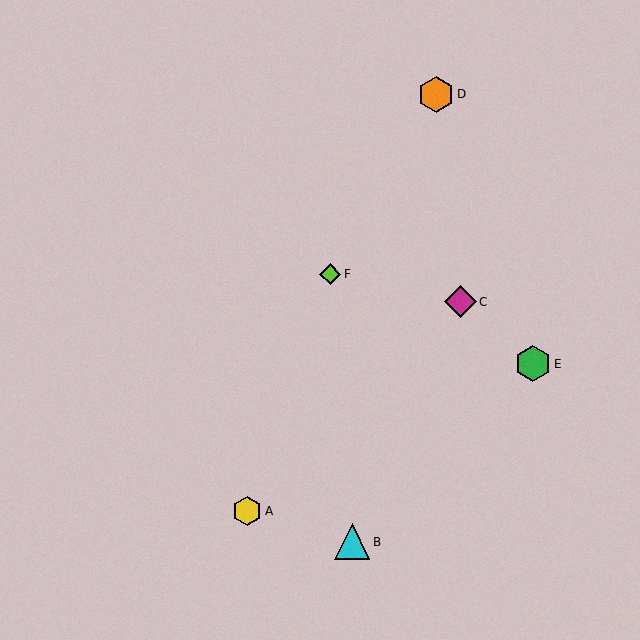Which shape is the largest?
The orange hexagon (labeled D) is the largest.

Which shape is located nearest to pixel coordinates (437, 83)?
The orange hexagon (labeled D) at (436, 94) is nearest to that location.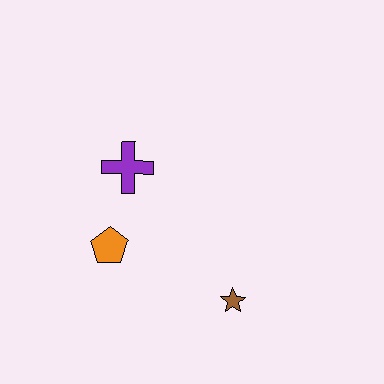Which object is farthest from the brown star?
The purple cross is farthest from the brown star.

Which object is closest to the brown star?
The orange pentagon is closest to the brown star.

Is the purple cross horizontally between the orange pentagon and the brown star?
Yes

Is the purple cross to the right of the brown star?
No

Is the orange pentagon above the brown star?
Yes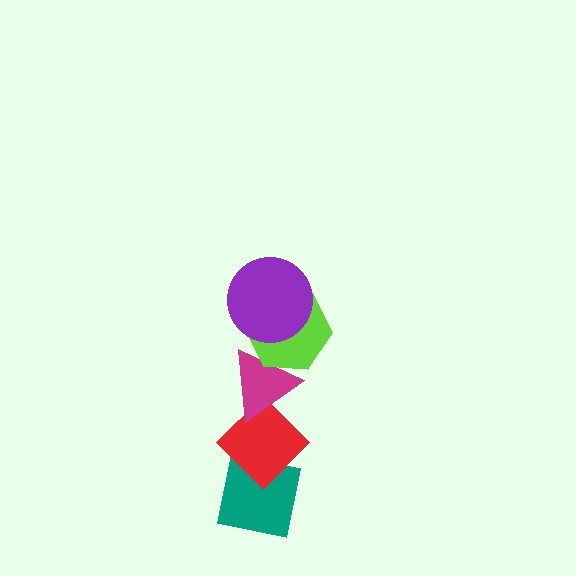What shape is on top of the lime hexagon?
The purple circle is on top of the lime hexagon.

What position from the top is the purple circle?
The purple circle is 1st from the top.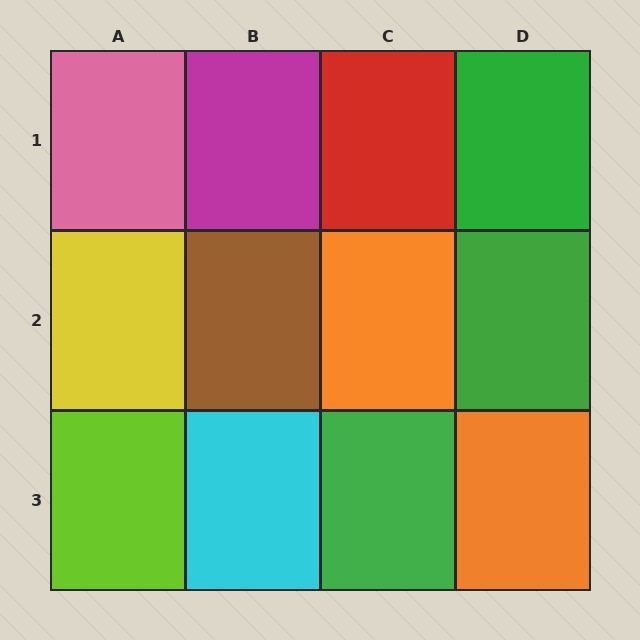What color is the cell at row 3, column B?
Cyan.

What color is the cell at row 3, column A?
Lime.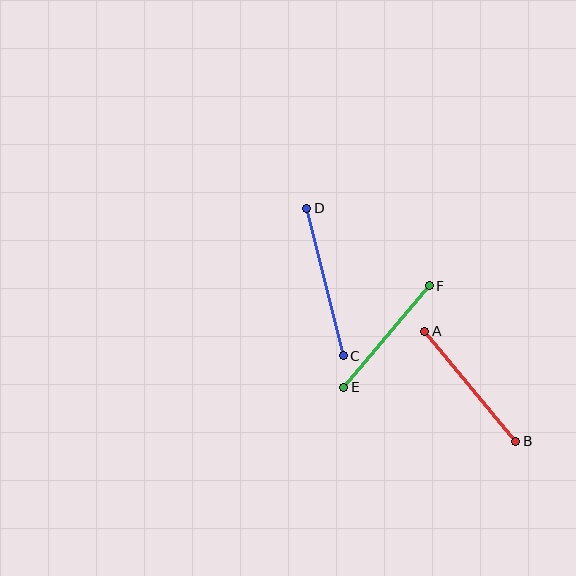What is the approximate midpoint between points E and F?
The midpoint is at approximately (387, 337) pixels.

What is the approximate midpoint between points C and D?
The midpoint is at approximately (325, 282) pixels.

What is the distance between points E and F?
The distance is approximately 132 pixels.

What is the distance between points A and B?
The distance is approximately 143 pixels.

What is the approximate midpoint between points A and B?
The midpoint is at approximately (470, 386) pixels.